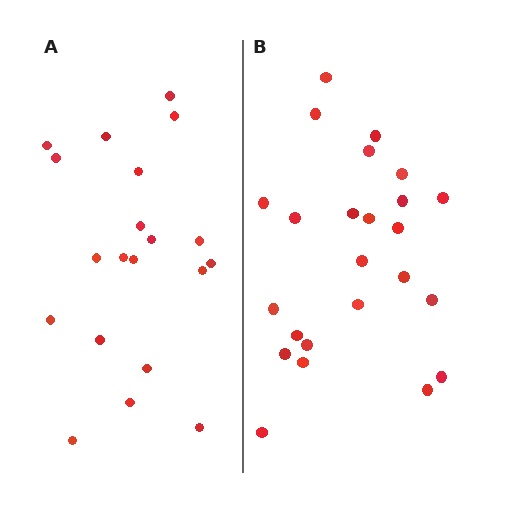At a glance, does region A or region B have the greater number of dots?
Region B (the right region) has more dots.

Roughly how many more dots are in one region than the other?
Region B has about 4 more dots than region A.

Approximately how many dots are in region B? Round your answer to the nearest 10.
About 20 dots. (The exact count is 24, which rounds to 20.)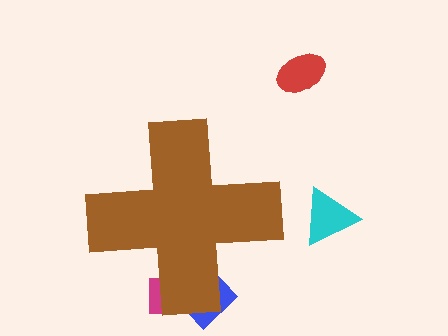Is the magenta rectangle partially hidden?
Yes, the magenta rectangle is partially hidden behind the brown cross.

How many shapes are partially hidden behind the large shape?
2 shapes are partially hidden.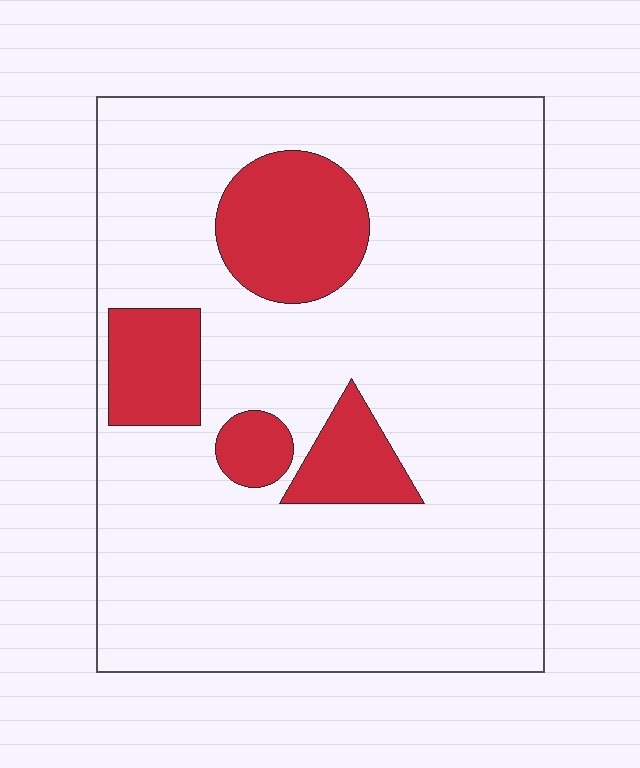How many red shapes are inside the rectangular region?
4.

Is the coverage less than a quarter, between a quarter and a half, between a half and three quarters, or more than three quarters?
Less than a quarter.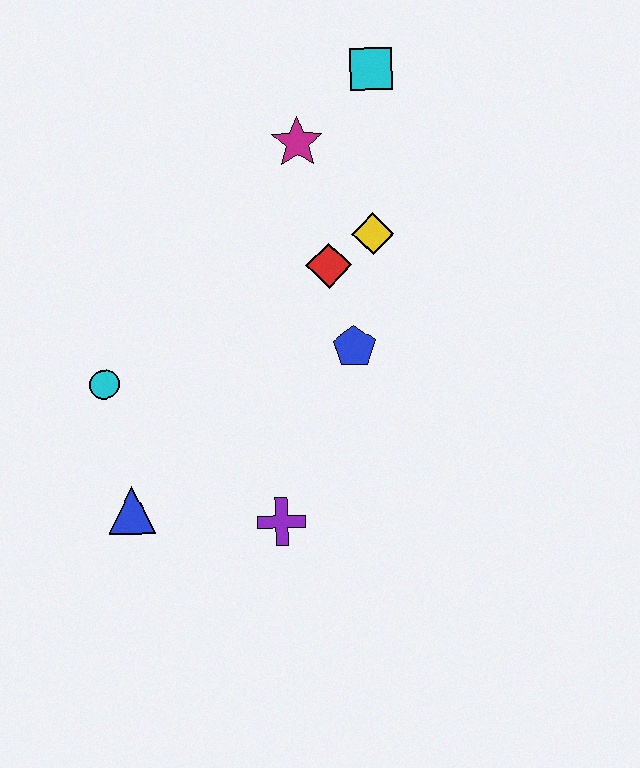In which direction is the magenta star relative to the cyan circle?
The magenta star is above the cyan circle.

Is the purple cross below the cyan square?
Yes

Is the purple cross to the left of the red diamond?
Yes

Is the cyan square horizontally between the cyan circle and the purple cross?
No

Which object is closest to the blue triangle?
The cyan circle is closest to the blue triangle.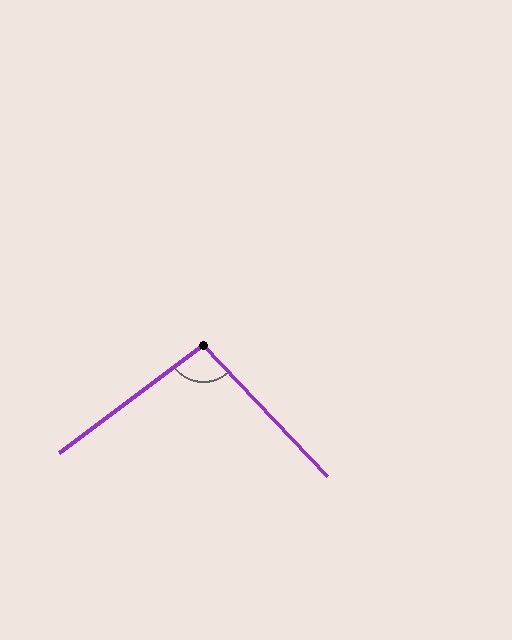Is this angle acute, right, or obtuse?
It is obtuse.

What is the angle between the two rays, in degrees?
Approximately 97 degrees.